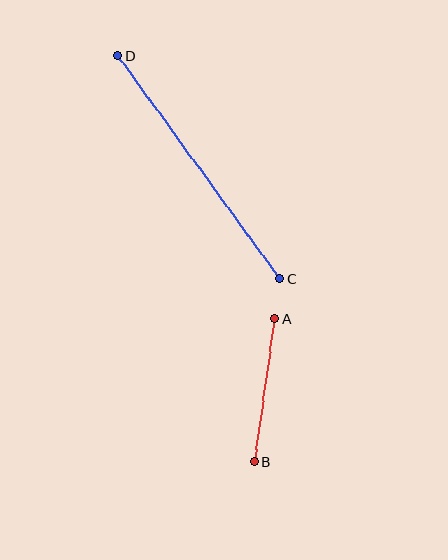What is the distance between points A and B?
The distance is approximately 145 pixels.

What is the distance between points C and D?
The distance is approximately 275 pixels.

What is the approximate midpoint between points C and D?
The midpoint is at approximately (199, 167) pixels.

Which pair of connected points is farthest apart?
Points C and D are farthest apart.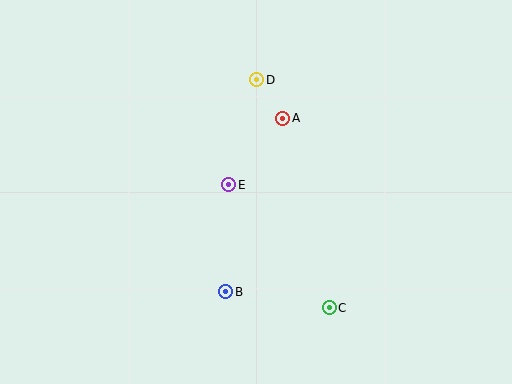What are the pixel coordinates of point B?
Point B is at (226, 292).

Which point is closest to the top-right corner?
Point A is closest to the top-right corner.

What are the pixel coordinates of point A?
Point A is at (283, 118).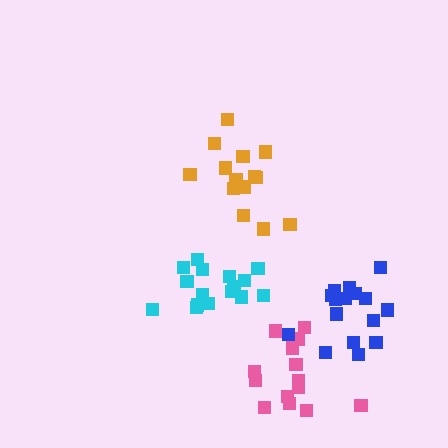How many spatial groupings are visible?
There are 4 spatial groupings.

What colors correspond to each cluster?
The clusters are colored: orange, pink, blue, cyan.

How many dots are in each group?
Group 1: 15 dots, Group 2: 14 dots, Group 3: 16 dots, Group 4: 16 dots (61 total).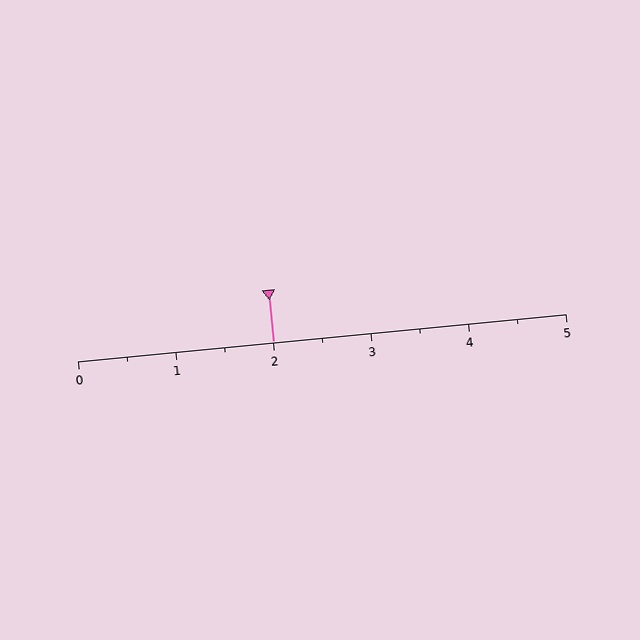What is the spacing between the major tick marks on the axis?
The major ticks are spaced 1 apart.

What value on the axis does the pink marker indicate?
The marker indicates approximately 2.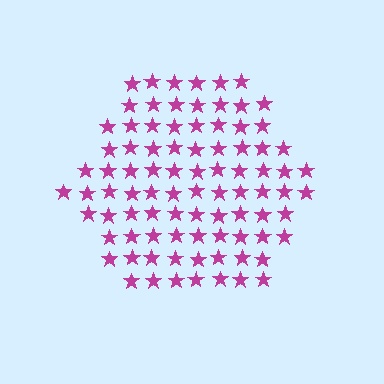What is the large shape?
The large shape is a hexagon.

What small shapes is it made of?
It is made of small stars.